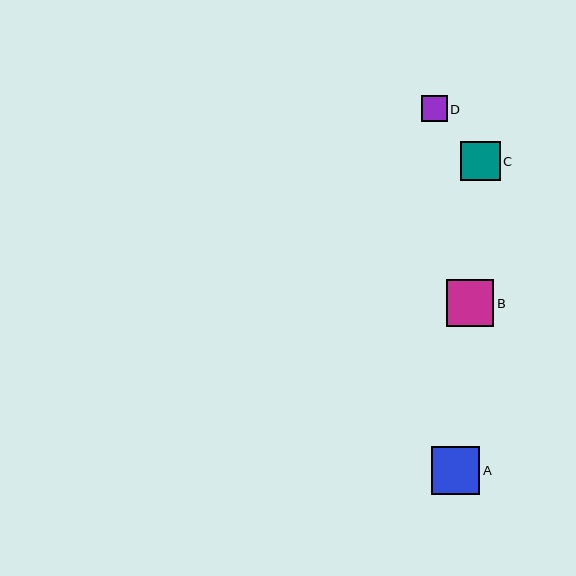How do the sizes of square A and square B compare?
Square A and square B are approximately the same size.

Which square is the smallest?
Square D is the smallest with a size of approximately 26 pixels.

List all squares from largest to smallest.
From largest to smallest: A, B, C, D.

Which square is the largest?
Square A is the largest with a size of approximately 48 pixels.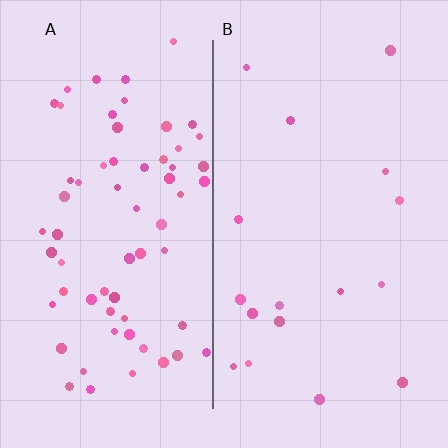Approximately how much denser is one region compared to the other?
Approximately 3.9× — region A over region B.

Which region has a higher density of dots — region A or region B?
A (the left).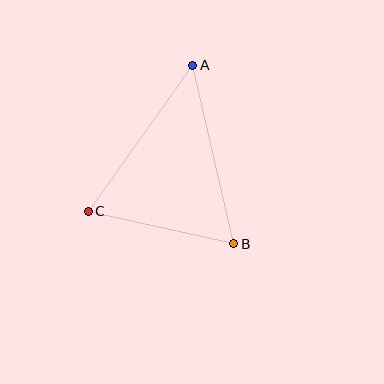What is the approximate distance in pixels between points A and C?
The distance between A and C is approximately 180 pixels.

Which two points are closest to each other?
Points B and C are closest to each other.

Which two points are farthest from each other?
Points A and B are farthest from each other.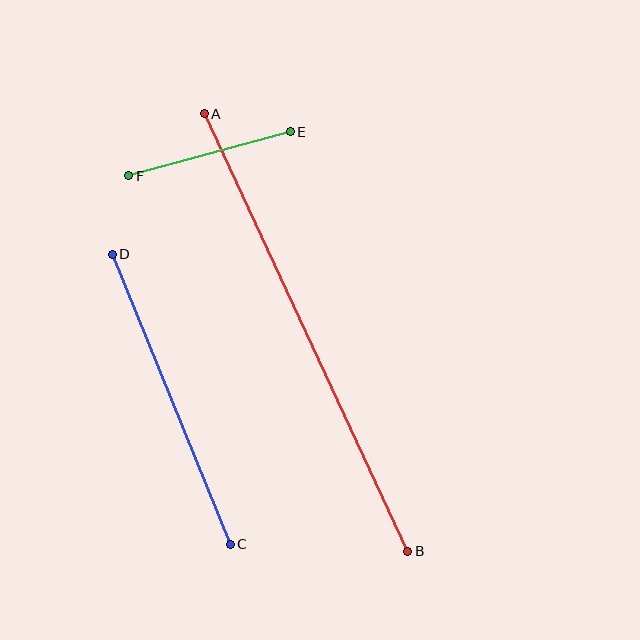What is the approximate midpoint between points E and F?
The midpoint is at approximately (210, 154) pixels.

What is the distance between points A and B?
The distance is approximately 483 pixels.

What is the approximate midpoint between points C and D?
The midpoint is at approximately (171, 399) pixels.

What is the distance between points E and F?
The distance is approximately 167 pixels.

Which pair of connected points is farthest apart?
Points A and B are farthest apart.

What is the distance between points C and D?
The distance is approximately 313 pixels.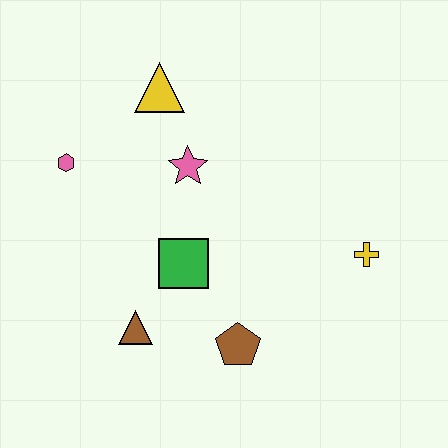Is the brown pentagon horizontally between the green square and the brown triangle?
No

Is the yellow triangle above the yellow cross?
Yes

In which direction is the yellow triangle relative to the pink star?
The yellow triangle is above the pink star.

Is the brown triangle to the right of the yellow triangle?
No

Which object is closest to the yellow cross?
The brown pentagon is closest to the yellow cross.